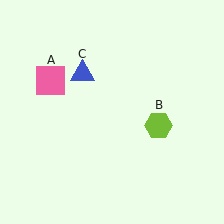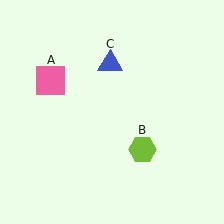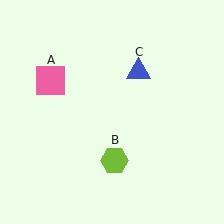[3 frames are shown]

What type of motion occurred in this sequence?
The lime hexagon (object B), blue triangle (object C) rotated clockwise around the center of the scene.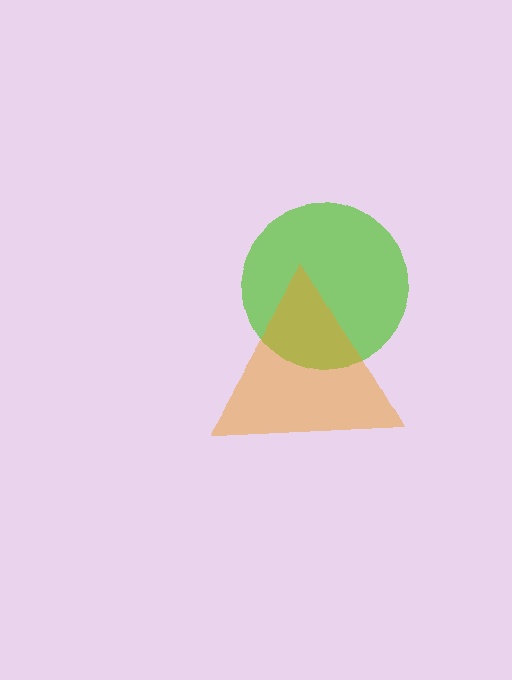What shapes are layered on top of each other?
The layered shapes are: a lime circle, an orange triangle.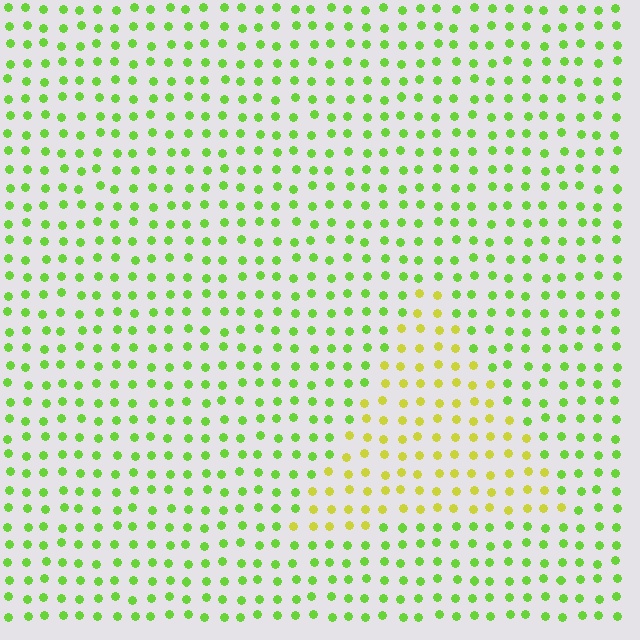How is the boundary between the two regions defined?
The boundary is defined purely by a slight shift in hue (about 38 degrees). Spacing, size, and orientation are identical on both sides.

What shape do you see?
I see a triangle.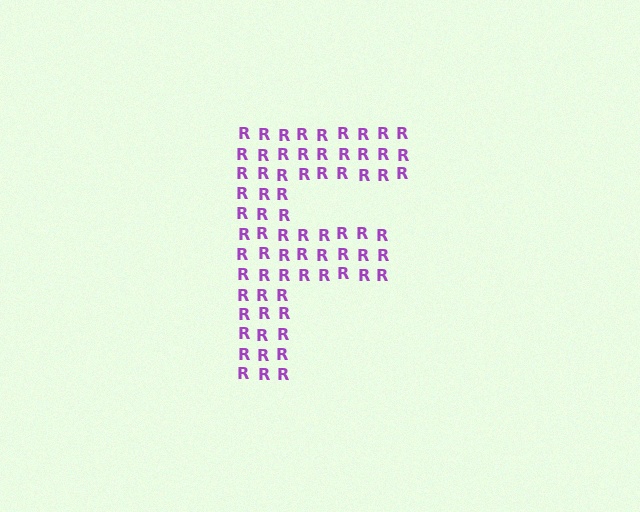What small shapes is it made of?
It is made of small letter R's.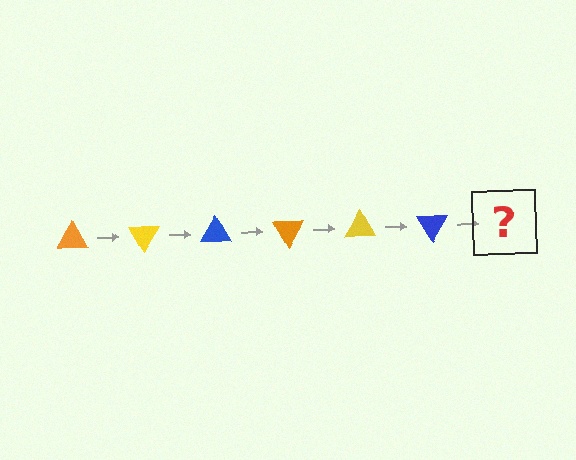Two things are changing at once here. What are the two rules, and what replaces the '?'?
The two rules are that it rotates 60 degrees each step and the color cycles through orange, yellow, and blue. The '?' should be an orange triangle, rotated 360 degrees from the start.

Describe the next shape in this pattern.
It should be an orange triangle, rotated 360 degrees from the start.